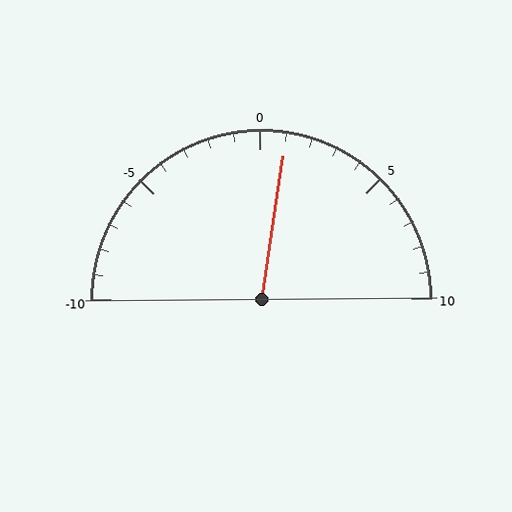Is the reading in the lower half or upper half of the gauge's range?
The reading is in the upper half of the range (-10 to 10).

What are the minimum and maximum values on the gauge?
The gauge ranges from -10 to 10.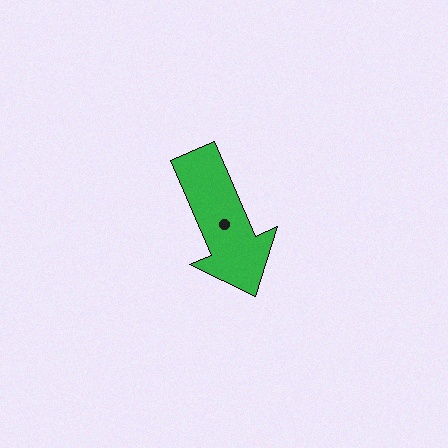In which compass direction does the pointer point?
Southeast.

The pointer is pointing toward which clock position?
Roughly 5 o'clock.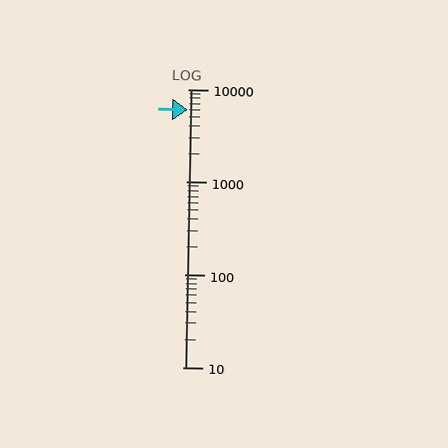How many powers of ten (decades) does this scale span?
The scale spans 3 decades, from 10 to 10000.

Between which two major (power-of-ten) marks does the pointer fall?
The pointer is between 1000 and 10000.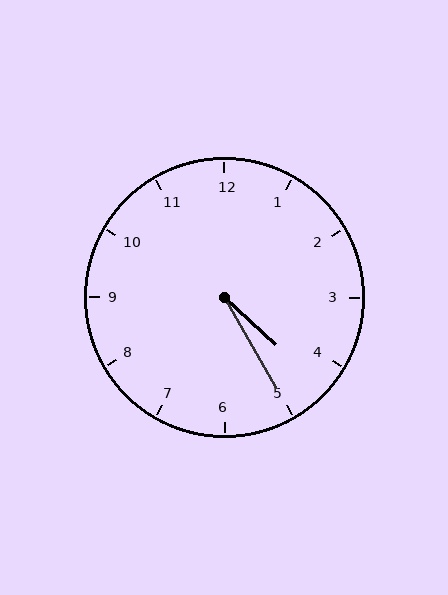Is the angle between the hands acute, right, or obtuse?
It is acute.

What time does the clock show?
4:25.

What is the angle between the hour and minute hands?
Approximately 18 degrees.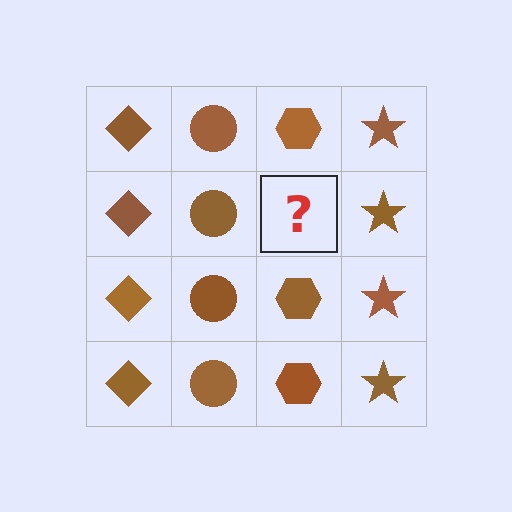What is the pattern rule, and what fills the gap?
The rule is that each column has a consistent shape. The gap should be filled with a brown hexagon.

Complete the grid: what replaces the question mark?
The question mark should be replaced with a brown hexagon.